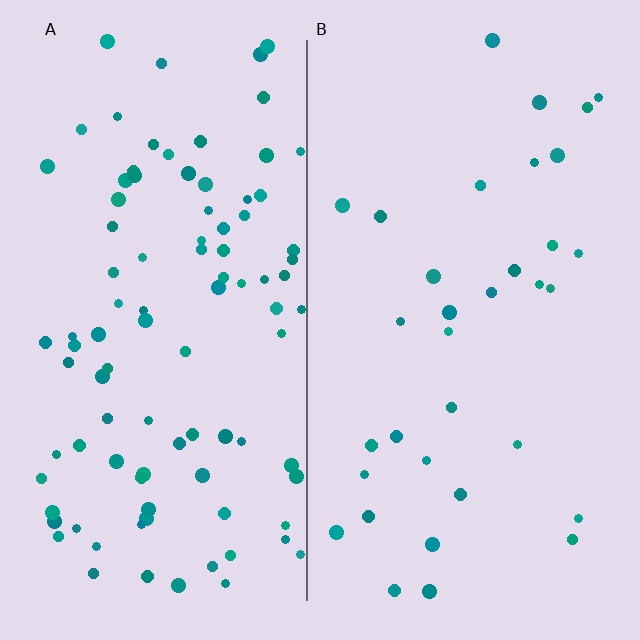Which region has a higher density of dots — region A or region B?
A (the left).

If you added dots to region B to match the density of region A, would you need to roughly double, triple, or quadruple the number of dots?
Approximately triple.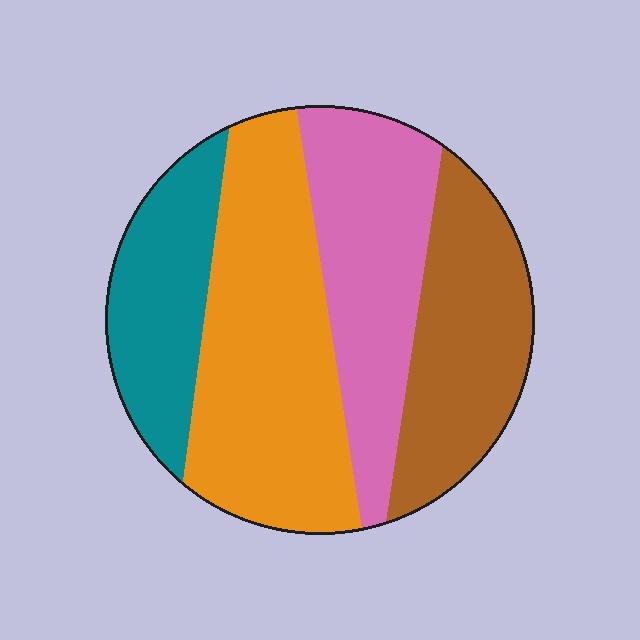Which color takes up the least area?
Teal, at roughly 20%.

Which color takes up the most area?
Orange, at roughly 35%.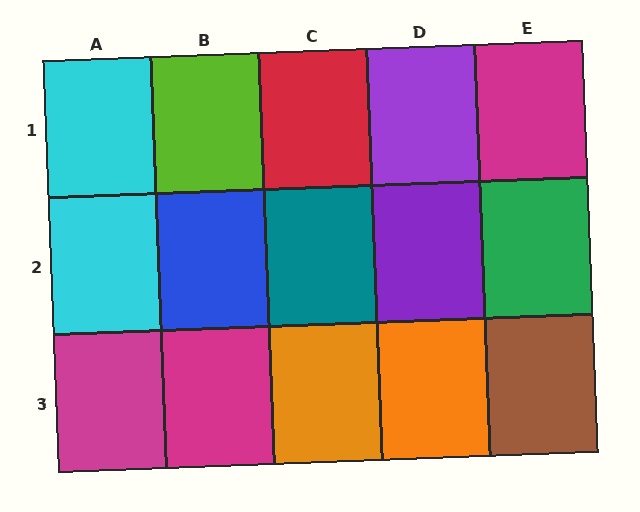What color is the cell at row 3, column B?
Magenta.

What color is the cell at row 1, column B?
Lime.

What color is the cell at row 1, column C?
Red.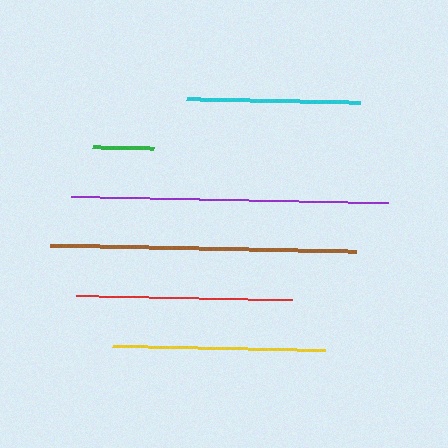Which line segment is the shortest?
The green line is the shortest at approximately 61 pixels.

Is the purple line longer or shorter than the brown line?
The purple line is longer than the brown line.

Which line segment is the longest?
The purple line is the longest at approximately 318 pixels.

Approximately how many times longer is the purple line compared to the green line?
The purple line is approximately 5.2 times the length of the green line.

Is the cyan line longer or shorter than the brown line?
The brown line is longer than the cyan line.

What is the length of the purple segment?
The purple segment is approximately 318 pixels long.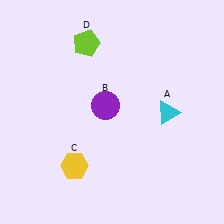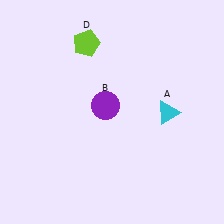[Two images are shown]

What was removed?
The yellow hexagon (C) was removed in Image 2.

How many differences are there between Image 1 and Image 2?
There is 1 difference between the two images.